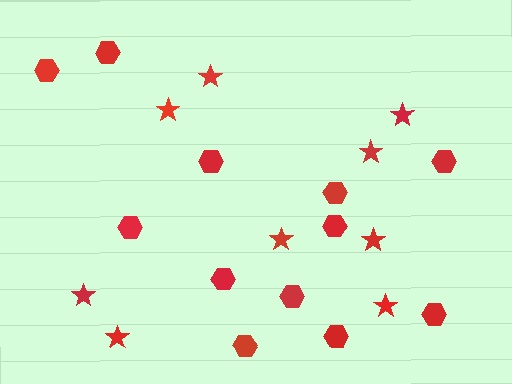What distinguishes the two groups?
There are 2 groups: one group of stars (9) and one group of hexagons (12).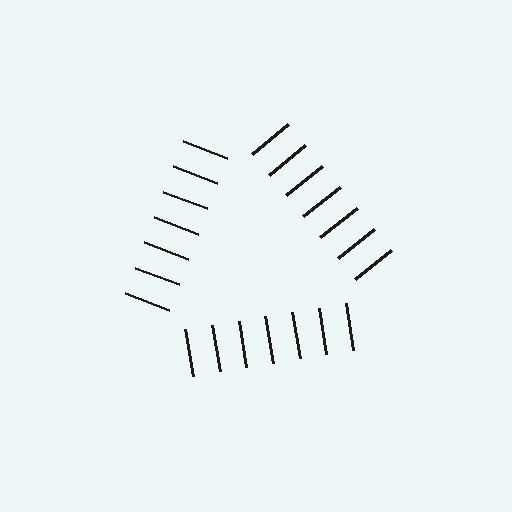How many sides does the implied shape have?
3 sides — the line-ends trace a triangle.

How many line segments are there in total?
21 — 7 along each of the 3 edges.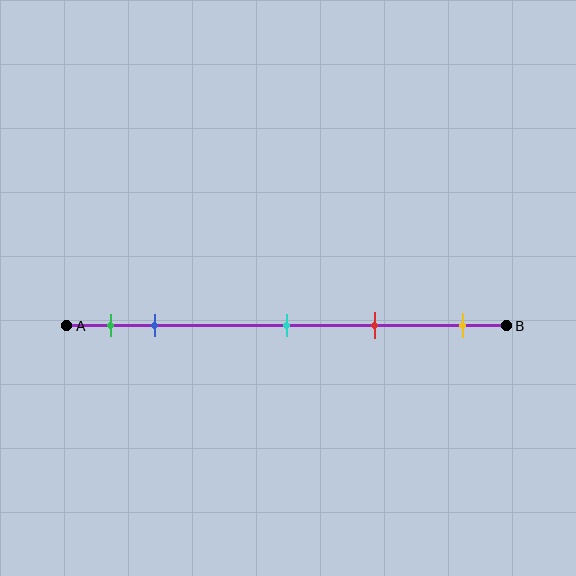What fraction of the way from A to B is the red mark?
The red mark is approximately 70% (0.7) of the way from A to B.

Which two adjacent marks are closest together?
The green and blue marks are the closest adjacent pair.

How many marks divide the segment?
There are 5 marks dividing the segment.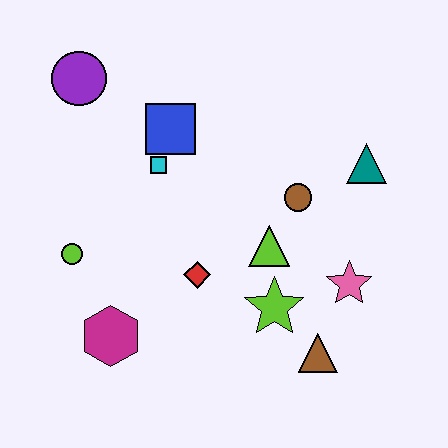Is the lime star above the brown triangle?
Yes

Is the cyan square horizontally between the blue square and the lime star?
No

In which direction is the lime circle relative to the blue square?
The lime circle is below the blue square.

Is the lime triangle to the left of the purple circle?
No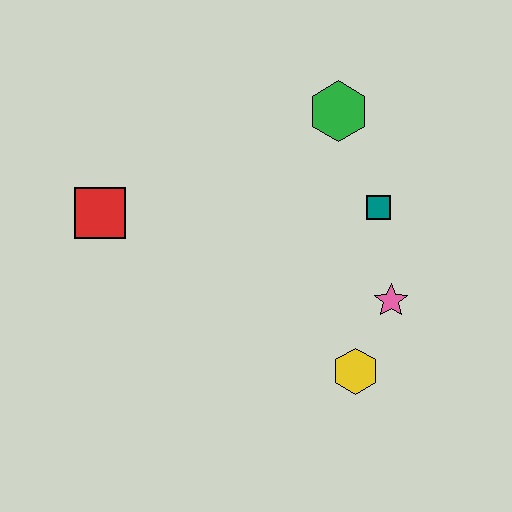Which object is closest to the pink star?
The yellow hexagon is closest to the pink star.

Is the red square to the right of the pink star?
No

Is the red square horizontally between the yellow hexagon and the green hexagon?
No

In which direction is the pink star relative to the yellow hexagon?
The pink star is above the yellow hexagon.